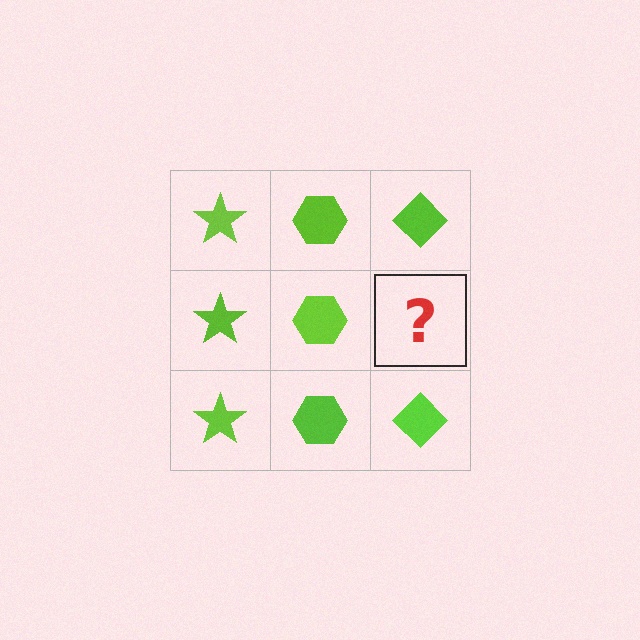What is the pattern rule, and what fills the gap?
The rule is that each column has a consistent shape. The gap should be filled with a lime diamond.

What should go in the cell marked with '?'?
The missing cell should contain a lime diamond.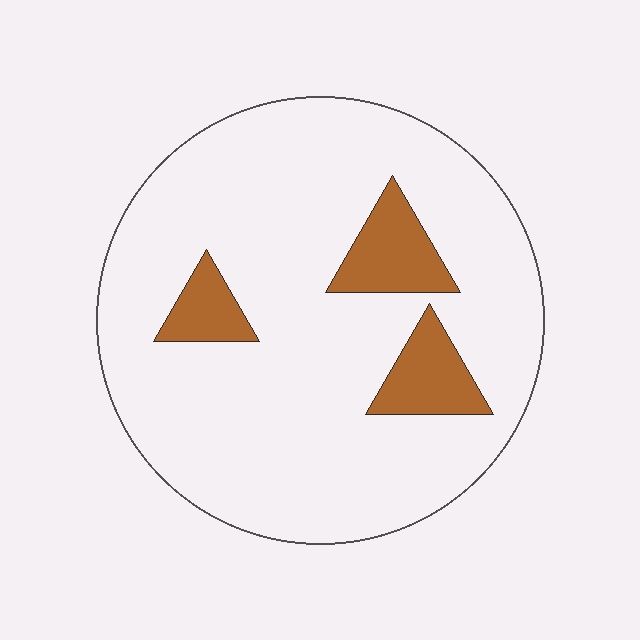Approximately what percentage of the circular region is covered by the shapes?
Approximately 15%.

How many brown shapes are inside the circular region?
3.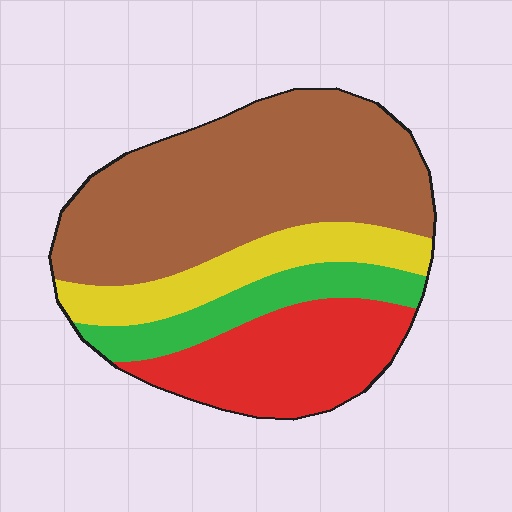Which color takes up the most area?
Brown, at roughly 50%.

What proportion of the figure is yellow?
Yellow covers roughly 15% of the figure.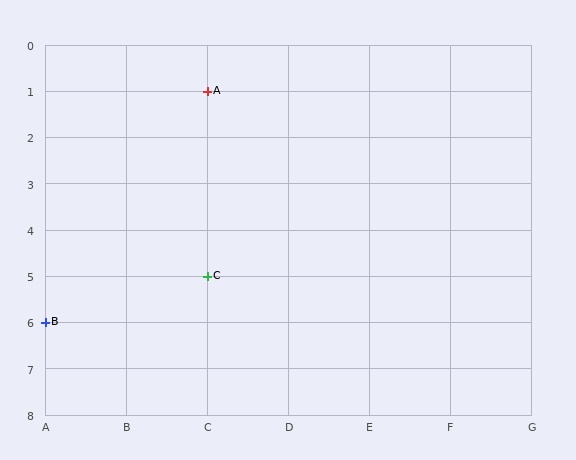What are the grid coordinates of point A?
Point A is at grid coordinates (C, 1).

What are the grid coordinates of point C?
Point C is at grid coordinates (C, 5).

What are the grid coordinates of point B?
Point B is at grid coordinates (A, 6).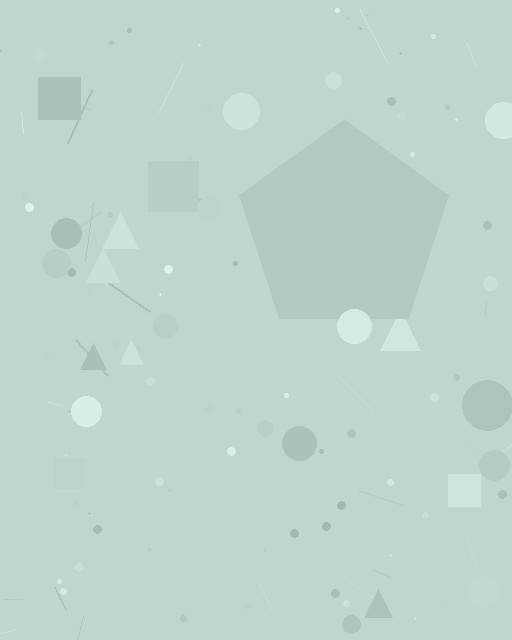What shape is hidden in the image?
A pentagon is hidden in the image.